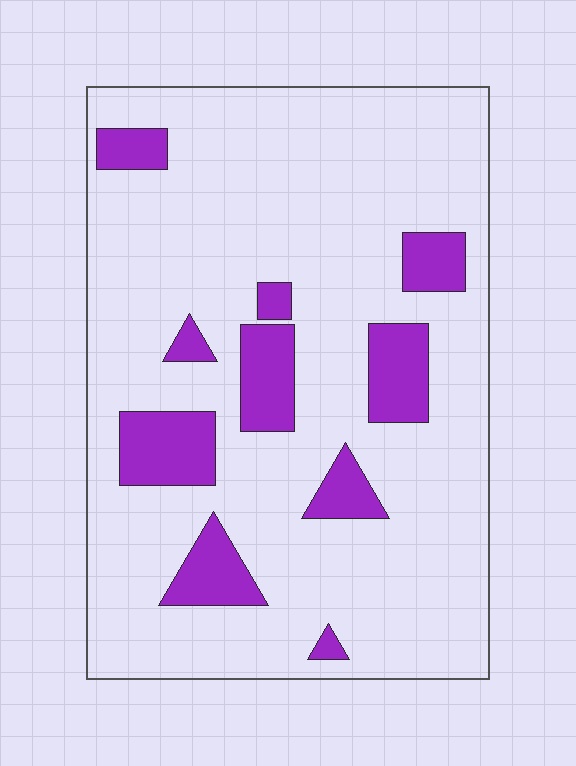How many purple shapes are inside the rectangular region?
10.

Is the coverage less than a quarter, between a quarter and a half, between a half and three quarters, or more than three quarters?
Less than a quarter.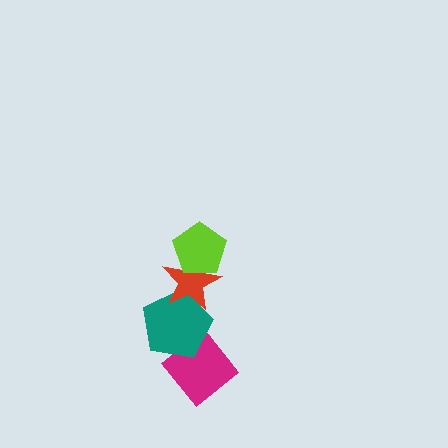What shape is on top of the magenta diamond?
The teal pentagon is on top of the magenta diamond.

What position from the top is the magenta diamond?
The magenta diamond is 4th from the top.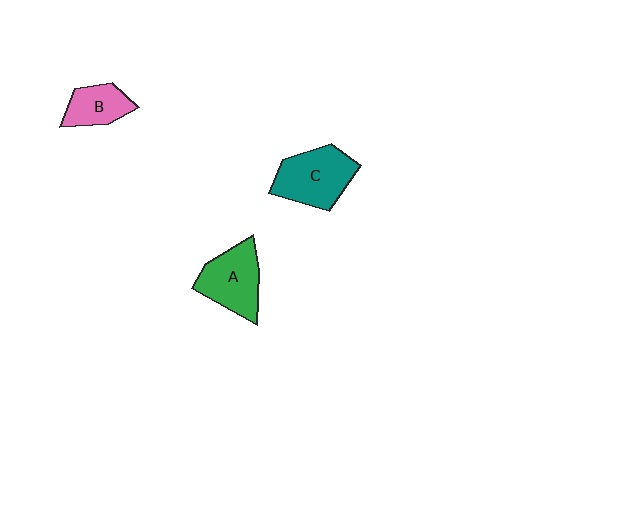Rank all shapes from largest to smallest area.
From largest to smallest: C (teal), A (green), B (pink).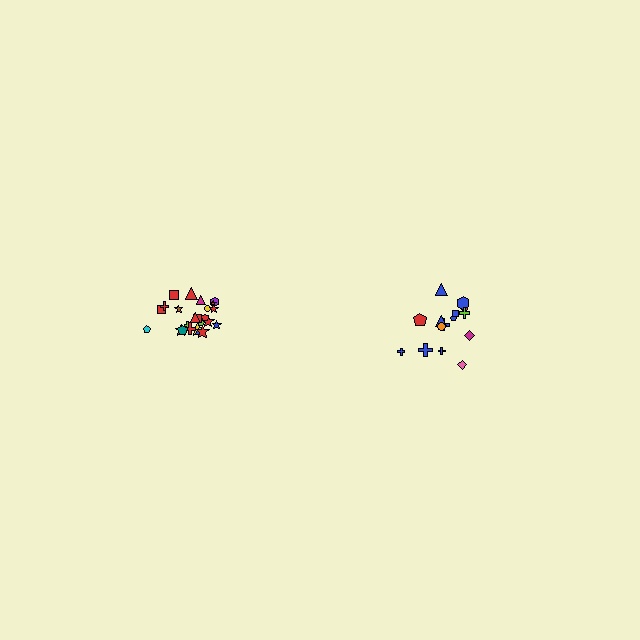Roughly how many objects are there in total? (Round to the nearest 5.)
Roughly 40 objects in total.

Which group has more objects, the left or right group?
The left group.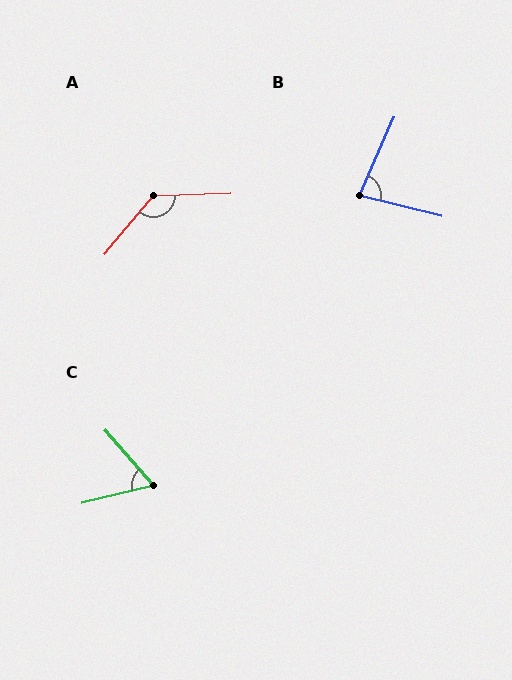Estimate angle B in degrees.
Approximately 80 degrees.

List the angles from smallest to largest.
C (63°), B (80°), A (132°).